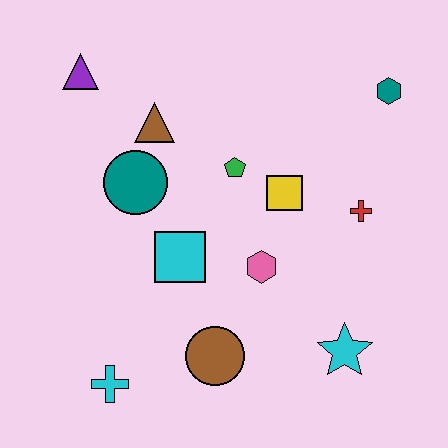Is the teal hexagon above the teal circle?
Yes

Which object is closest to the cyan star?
The pink hexagon is closest to the cyan star.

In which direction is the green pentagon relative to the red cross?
The green pentagon is to the left of the red cross.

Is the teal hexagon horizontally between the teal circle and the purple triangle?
No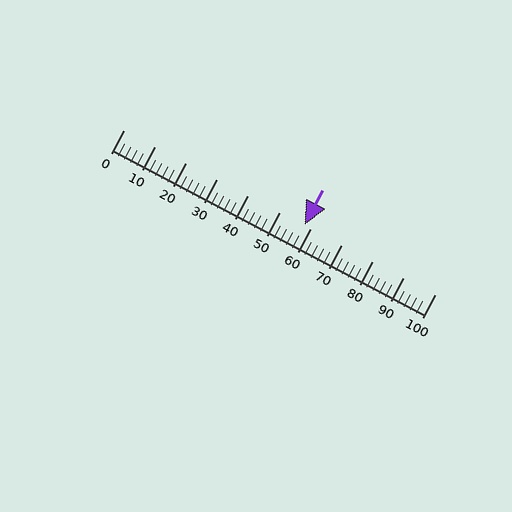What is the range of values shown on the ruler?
The ruler shows values from 0 to 100.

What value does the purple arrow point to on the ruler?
The purple arrow points to approximately 58.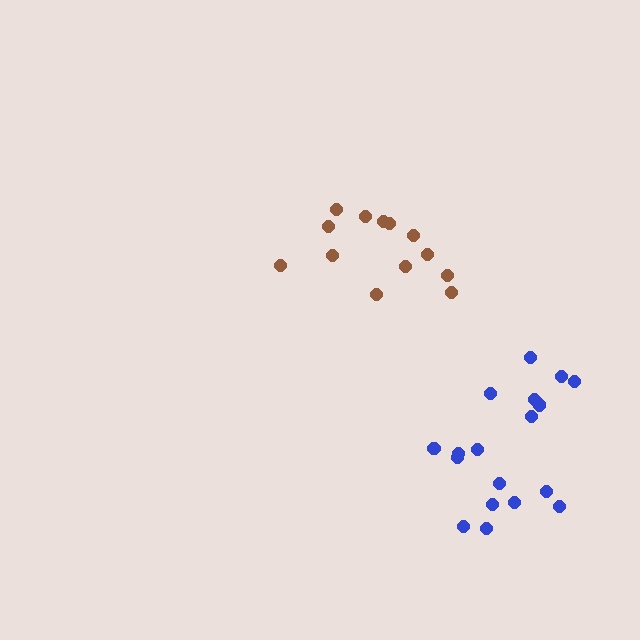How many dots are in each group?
Group 1: 13 dots, Group 2: 18 dots (31 total).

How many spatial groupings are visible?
There are 2 spatial groupings.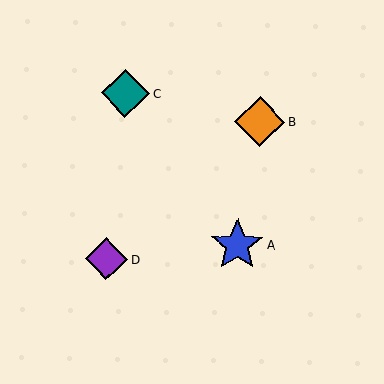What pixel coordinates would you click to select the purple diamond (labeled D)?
Click at (107, 259) to select the purple diamond D.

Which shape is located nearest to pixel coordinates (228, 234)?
The blue star (labeled A) at (237, 245) is nearest to that location.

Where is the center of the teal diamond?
The center of the teal diamond is at (126, 94).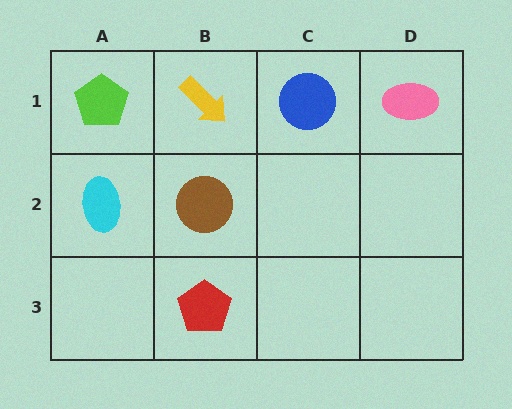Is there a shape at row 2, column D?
No, that cell is empty.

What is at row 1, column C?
A blue circle.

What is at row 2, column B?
A brown circle.